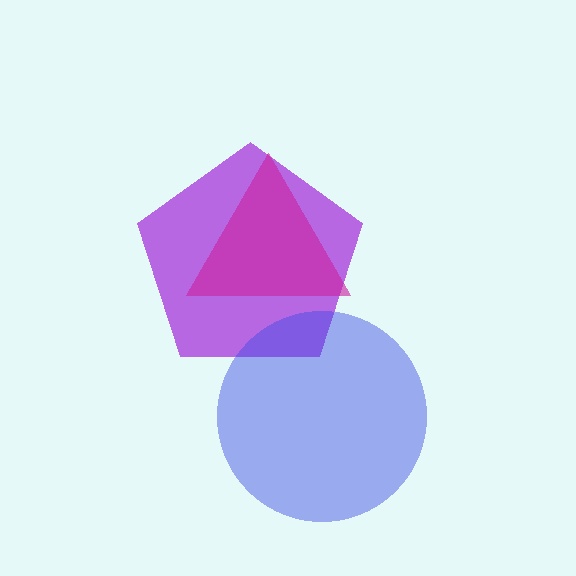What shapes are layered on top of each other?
The layered shapes are: a purple pentagon, a blue circle, a magenta triangle.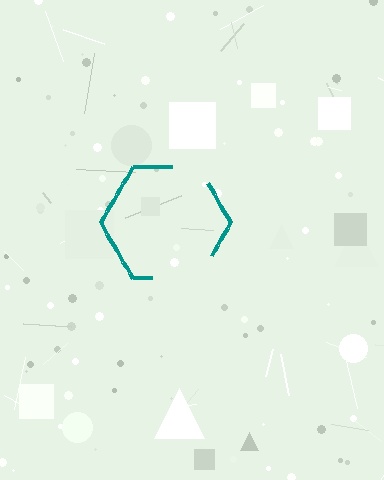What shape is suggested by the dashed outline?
The dashed outline suggests a hexagon.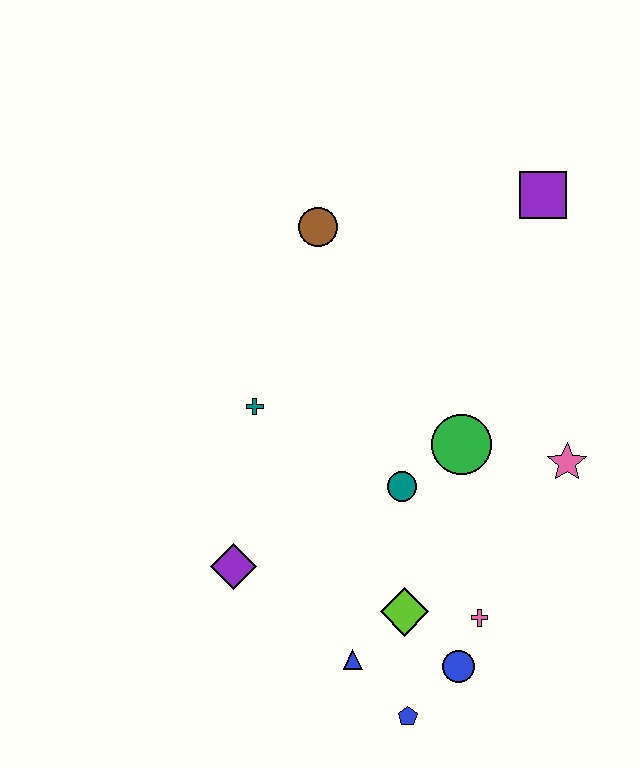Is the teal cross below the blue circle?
No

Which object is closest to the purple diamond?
The blue triangle is closest to the purple diamond.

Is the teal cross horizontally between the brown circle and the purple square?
No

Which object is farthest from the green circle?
The blue pentagon is farthest from the green circle.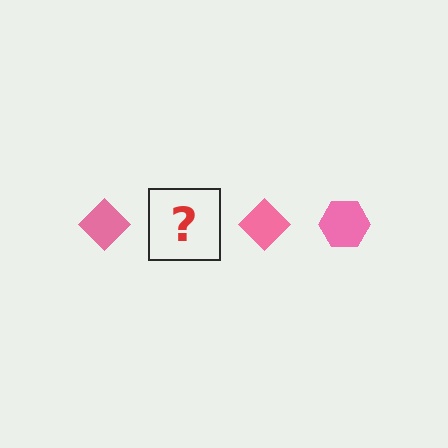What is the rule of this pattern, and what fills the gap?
The rule is that the pattern cycles through diamond, hexagon shapes in pink. The gap should be filled with a pink hexagon.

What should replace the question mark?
The question mark should be replaced with a pink hexagon.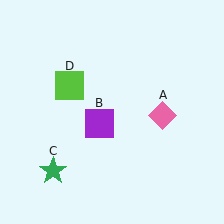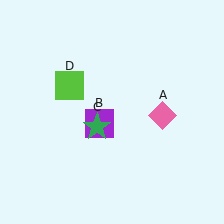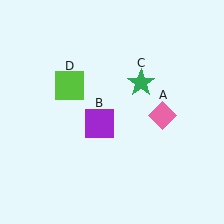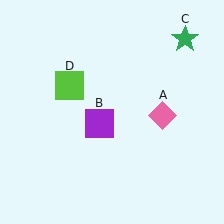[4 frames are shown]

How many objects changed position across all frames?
1 object changed position: green star (object C).